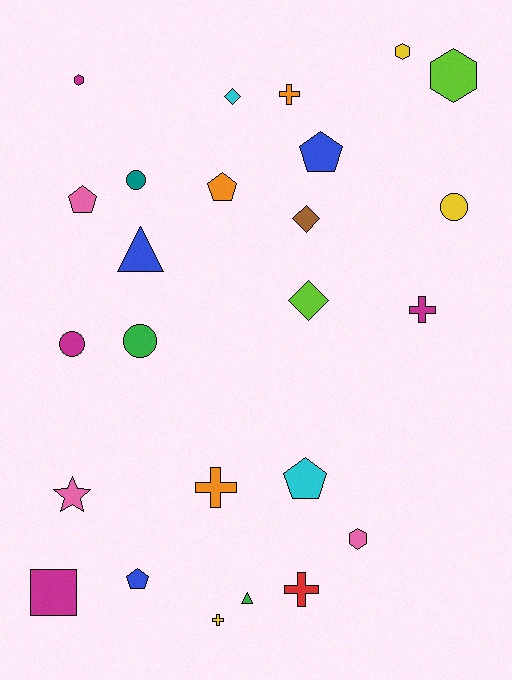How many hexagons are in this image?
There are 4 hexagons.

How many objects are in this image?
There are 25 objects.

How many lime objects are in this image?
There are 2 lime objects.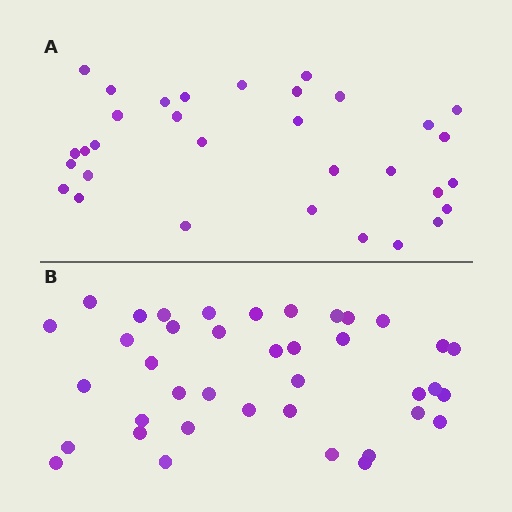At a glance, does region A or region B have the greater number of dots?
Region B (the bottom region) has more dots.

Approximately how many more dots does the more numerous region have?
Region B has roughly 8 or so more dots than region A.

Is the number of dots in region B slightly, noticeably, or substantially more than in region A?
Region B has only slightly more — the two regions are fairly close. The ratio is roughly 1.2 to 1.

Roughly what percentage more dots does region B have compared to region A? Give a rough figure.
About 20% more.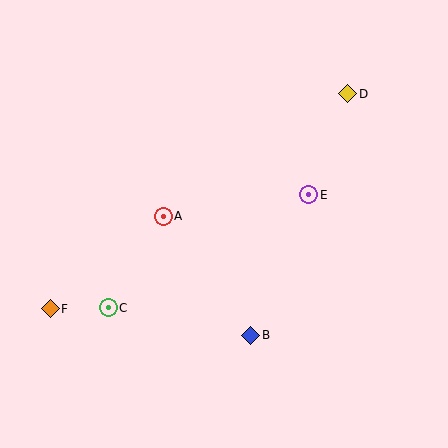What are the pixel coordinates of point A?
Point A is at (163, 216).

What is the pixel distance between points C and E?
The distance between C and E is 231 pixels.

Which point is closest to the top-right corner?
Point D is closest to the top-right corner.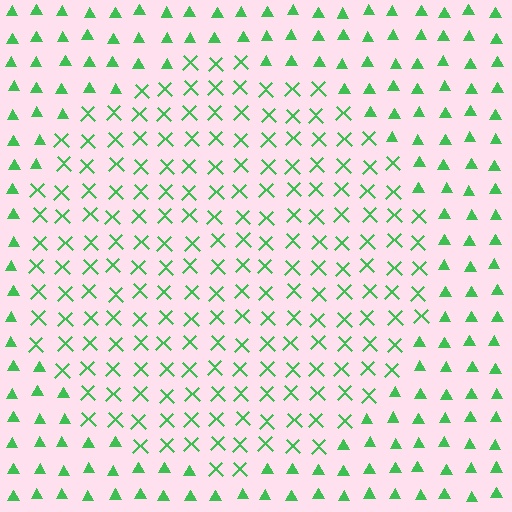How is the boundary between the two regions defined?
The boundary is defined by a change in element shape: X marks inside vs. triangles outside. All elements share the same color and spacing.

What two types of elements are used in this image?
The image uses X marks inside the circle region and triangles outside it.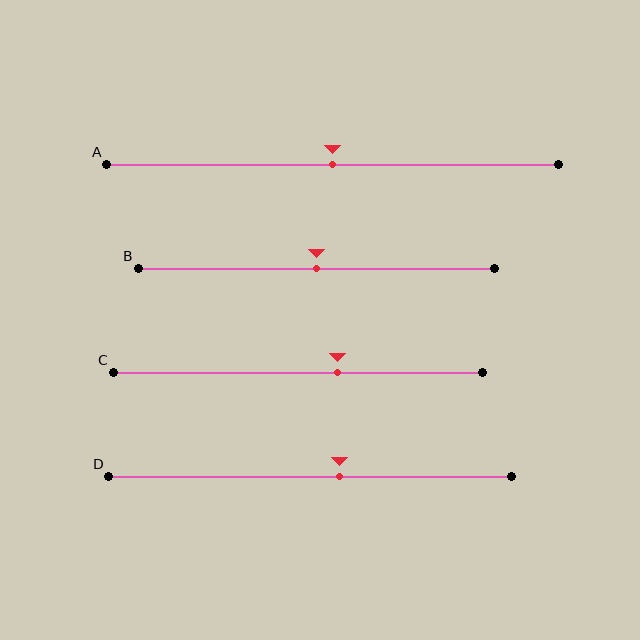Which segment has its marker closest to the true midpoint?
Segment A has its marker closest to the true midpoint.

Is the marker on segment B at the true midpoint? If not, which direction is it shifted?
Yes, the marker on segment B is at the true midpoint.